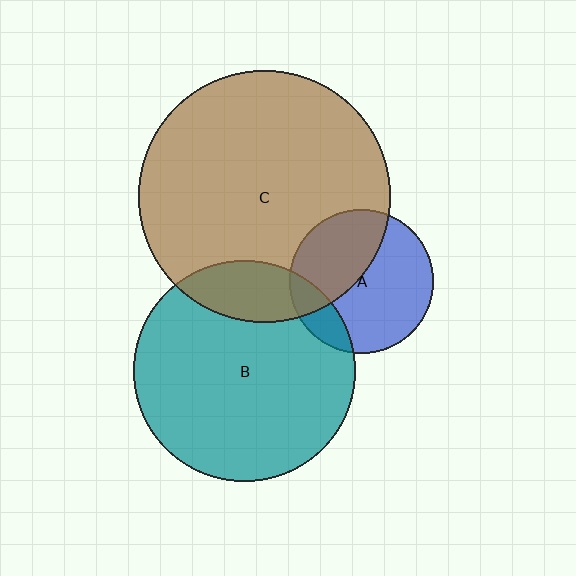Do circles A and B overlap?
Yes.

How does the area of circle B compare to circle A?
Approximately 2.4 times.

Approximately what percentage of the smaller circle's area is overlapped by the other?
Approximately 15%.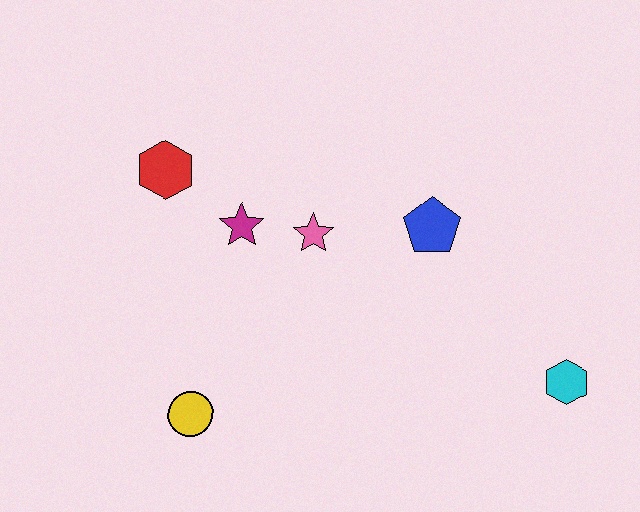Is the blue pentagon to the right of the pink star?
Yes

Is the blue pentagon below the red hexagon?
Yes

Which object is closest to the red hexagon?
The magenta star is closest to the red hexagon.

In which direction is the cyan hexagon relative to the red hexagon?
The cyan hexagon is to the right of the red hexagon.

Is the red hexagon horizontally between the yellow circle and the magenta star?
No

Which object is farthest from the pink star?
The cyan hexagon is farthest from the pink star.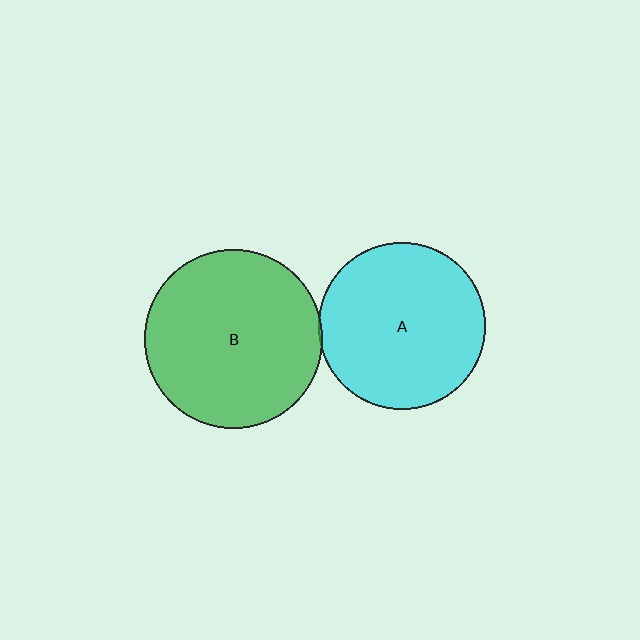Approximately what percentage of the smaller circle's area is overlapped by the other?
Approximately 5%.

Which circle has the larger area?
Circle B (green).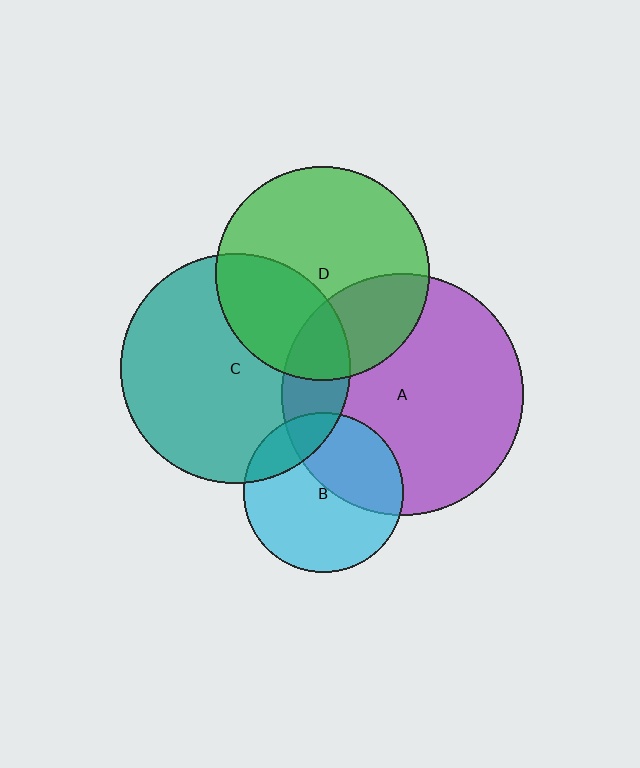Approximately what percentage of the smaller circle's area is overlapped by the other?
Approximately 30%.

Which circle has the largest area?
Circle A (purple).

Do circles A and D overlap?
Yes.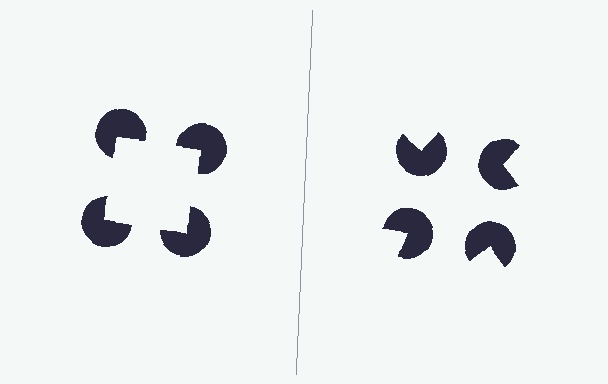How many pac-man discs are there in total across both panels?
8 — 4 on each side.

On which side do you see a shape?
An illusory square appears on the left side. On the right side the wedge cuts are rotated, so no coherent shape forms.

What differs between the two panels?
The pac-man discs are positioned identically on both sides; only the wedge orientations differ. On the left they align to a square; on the right they are misaligned.